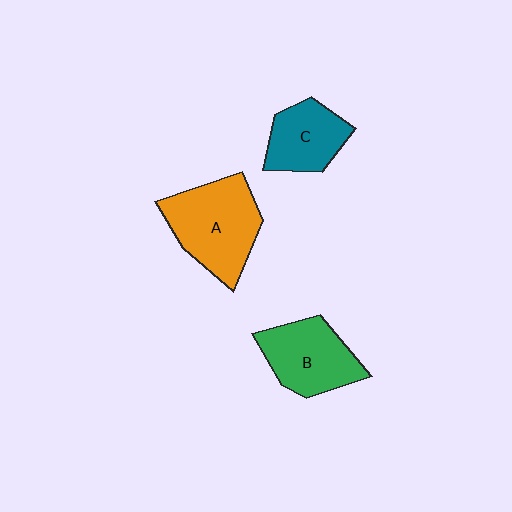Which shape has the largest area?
Shape A (orange).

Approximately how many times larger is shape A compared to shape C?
Approximately 1.5 times.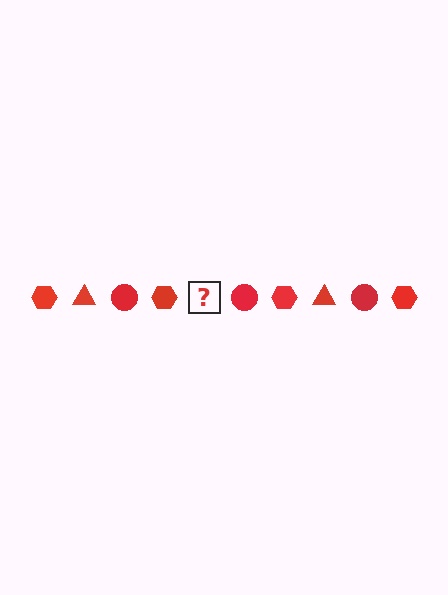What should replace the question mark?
The question mark should be replaced with a red triangle.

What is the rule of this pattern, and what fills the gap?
The rule is that the pattern cycles through hexagon, triangle, circle shapes in red. The gap should be filled with a red triangle.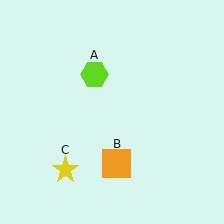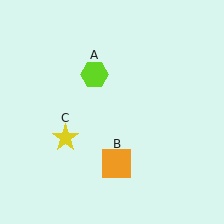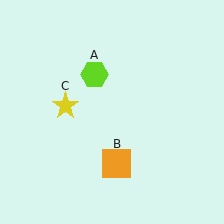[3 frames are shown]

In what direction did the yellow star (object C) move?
The yellow star (object C) moved up.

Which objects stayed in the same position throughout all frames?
Lime hexagon (object A) and orange square (object B) remained stationary.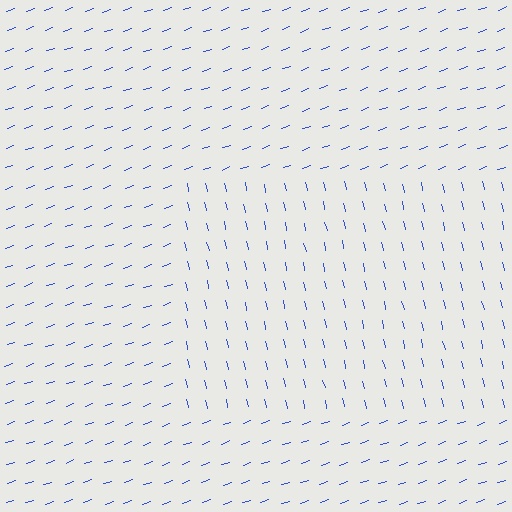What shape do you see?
I see a rectangle.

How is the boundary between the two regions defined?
The boundary is defined purely by a change in line orientation (approximately 84 degrees difference). All lines are the same color and thickness.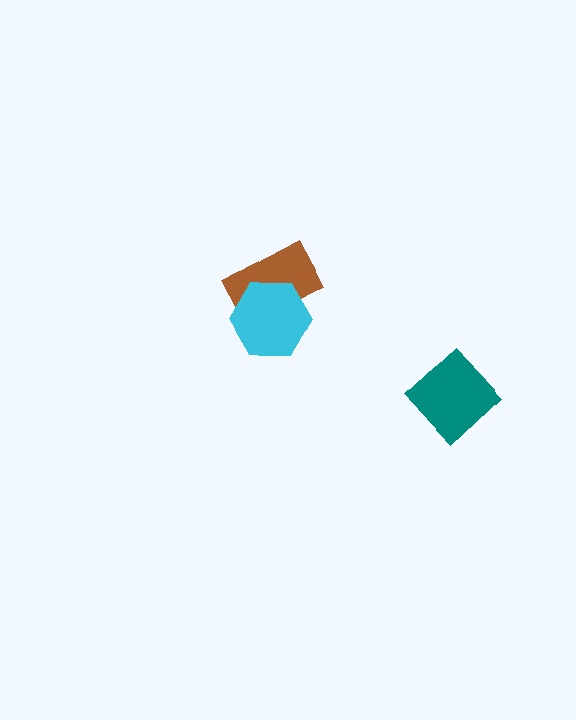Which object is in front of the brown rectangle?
The cyan hexagon is in front of the brown rectangle.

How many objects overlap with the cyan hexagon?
1 object overlaps with the cyan hexagon.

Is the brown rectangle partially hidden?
Yes, it is partially covered by another shape.